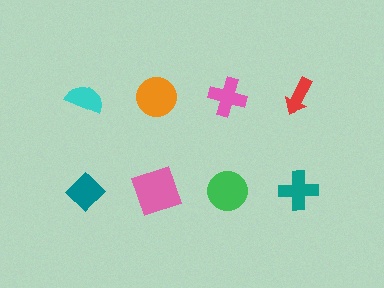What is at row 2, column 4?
A teal cross.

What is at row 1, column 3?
A pink cross.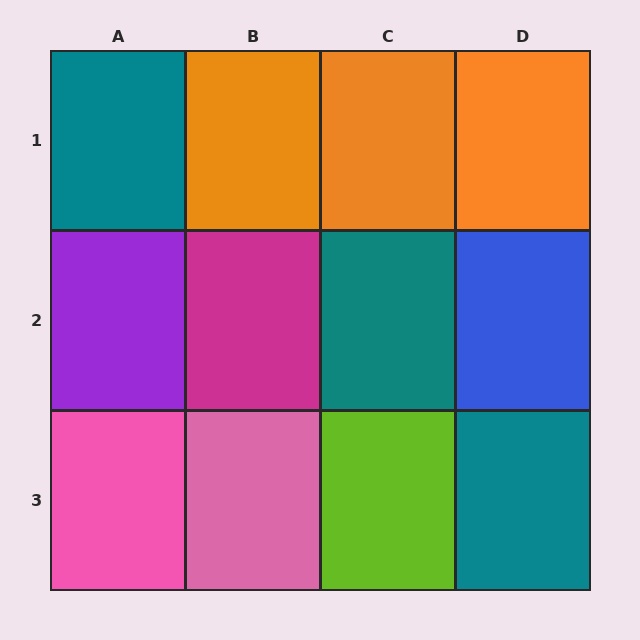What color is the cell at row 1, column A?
Teal.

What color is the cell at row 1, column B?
Orange.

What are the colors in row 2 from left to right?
Purple, magenta, teal, blue.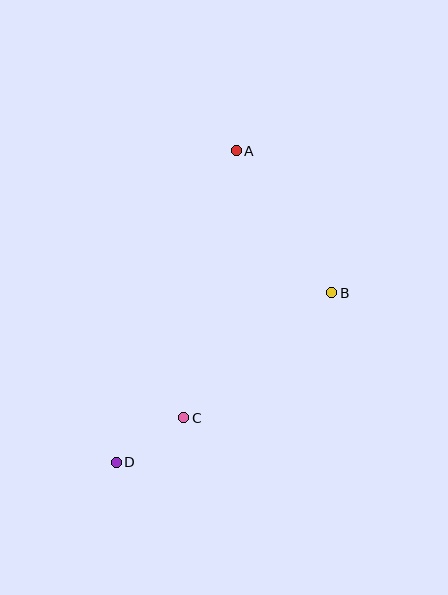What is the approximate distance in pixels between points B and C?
The distance between B and C is approximately 194 pixels.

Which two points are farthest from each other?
Points A and D are farthest from each other.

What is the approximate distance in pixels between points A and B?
The distance between A and B is approximately 171 pixels.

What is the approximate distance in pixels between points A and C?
The distance between A and C is approximately 272 pixels.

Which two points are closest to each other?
Points C and D are closest to each other.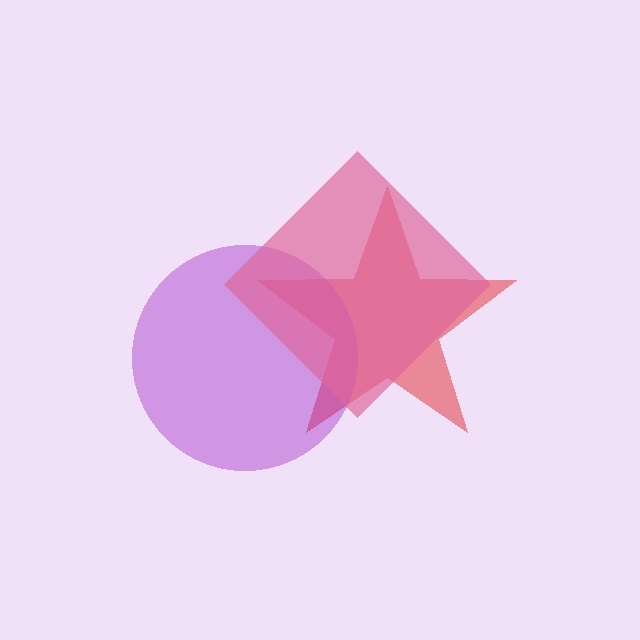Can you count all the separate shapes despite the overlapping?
Yes, there are 3 separate shapes.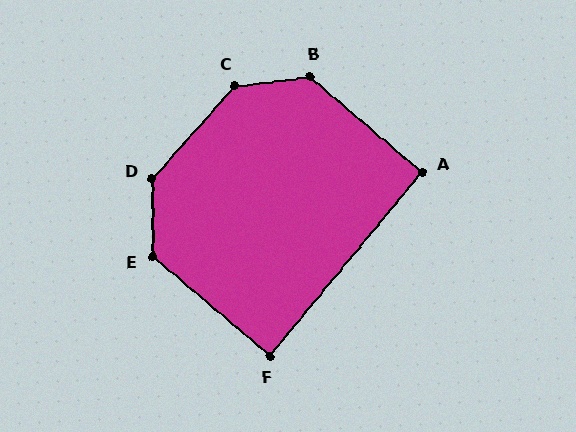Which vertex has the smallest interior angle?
F, at approximately 89 degrees.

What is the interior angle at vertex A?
Approximately 91 degrees (approximately right).